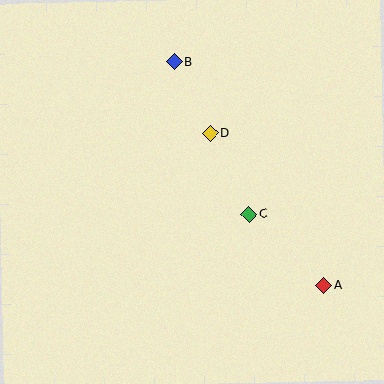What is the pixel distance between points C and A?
The distance between C and A is 103 pixels.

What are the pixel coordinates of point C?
Point C is at (249, 214).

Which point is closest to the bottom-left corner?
Point C is closest to the bottom-left corner.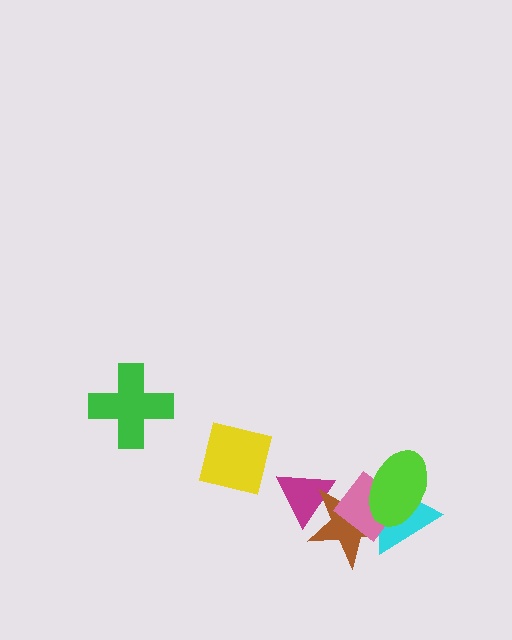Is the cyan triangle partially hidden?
Yes, it is partially covered by another shape.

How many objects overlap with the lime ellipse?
3 objects overlap with the lime ellipse.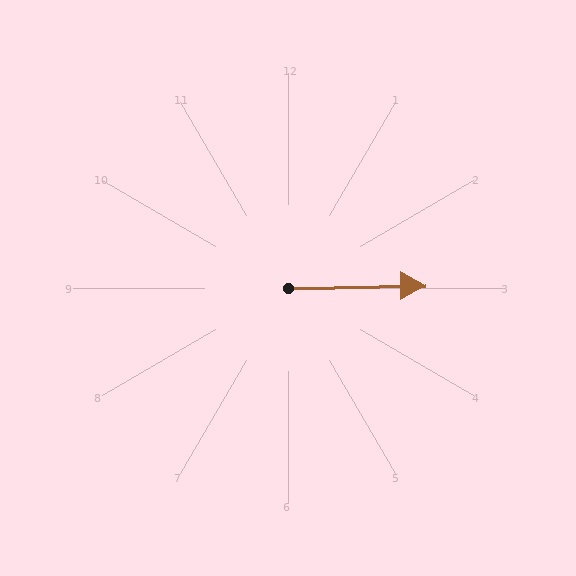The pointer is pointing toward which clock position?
Roughly 3 o'clock.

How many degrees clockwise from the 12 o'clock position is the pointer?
Approximately 89 degrees.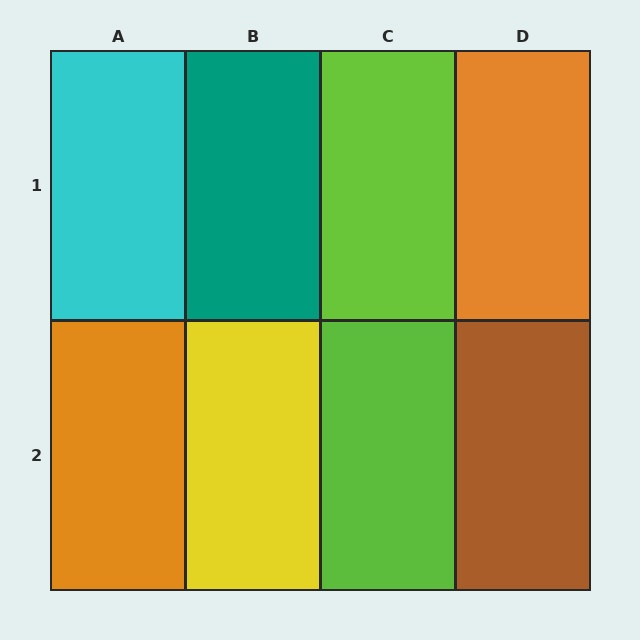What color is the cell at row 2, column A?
Orange.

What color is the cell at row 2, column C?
Lime.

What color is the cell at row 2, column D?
Brown.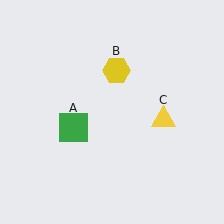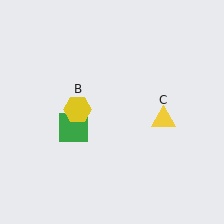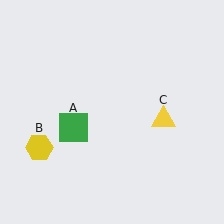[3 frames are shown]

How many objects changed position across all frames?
1 object changed position: yellow hexagon (object B).